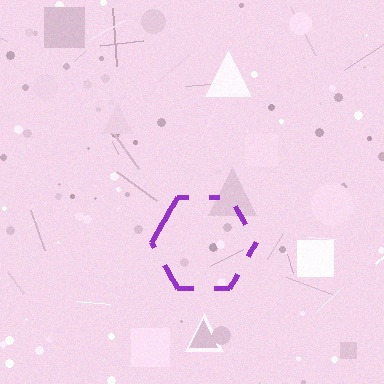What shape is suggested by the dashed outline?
The dashed outline suggests a hexagon.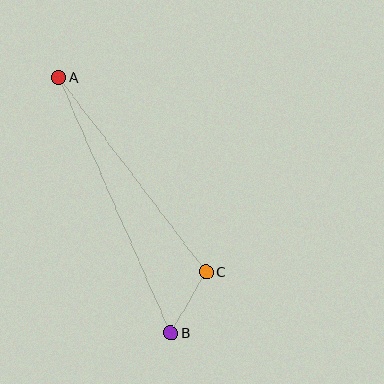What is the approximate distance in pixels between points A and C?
The distance between A and C is approximately 244 pixels.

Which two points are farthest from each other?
Points A and B are farthest from each other.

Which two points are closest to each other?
Points B and C are closest to each other.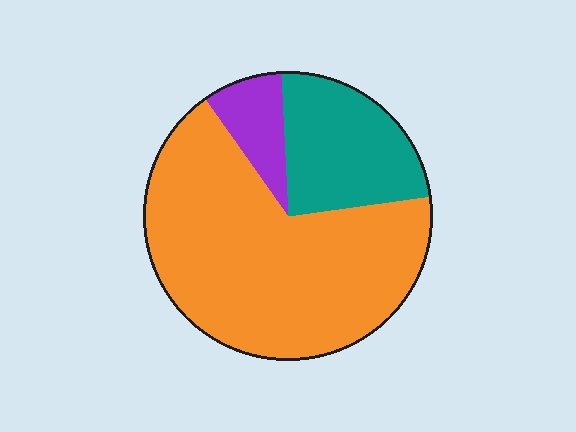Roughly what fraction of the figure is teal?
Teal takes up about one quarter (1/4) of the figure.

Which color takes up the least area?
Purple, at roughly 10%.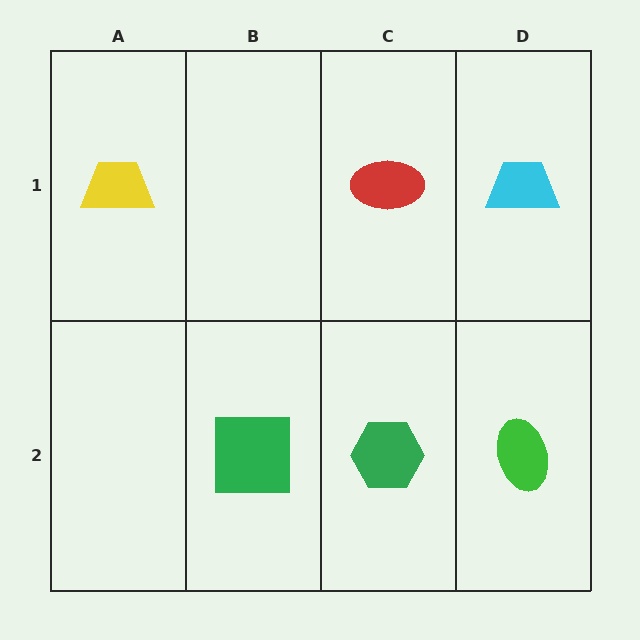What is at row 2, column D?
A green ellipse.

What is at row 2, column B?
A green square.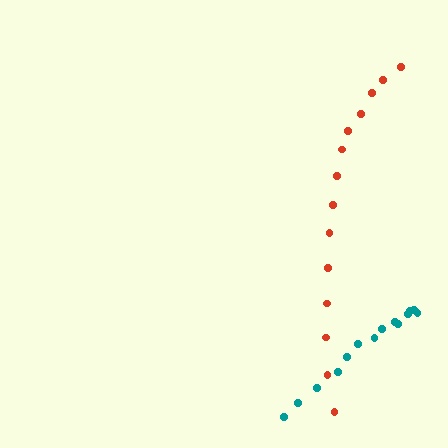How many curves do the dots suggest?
There are 2 distinct paths.